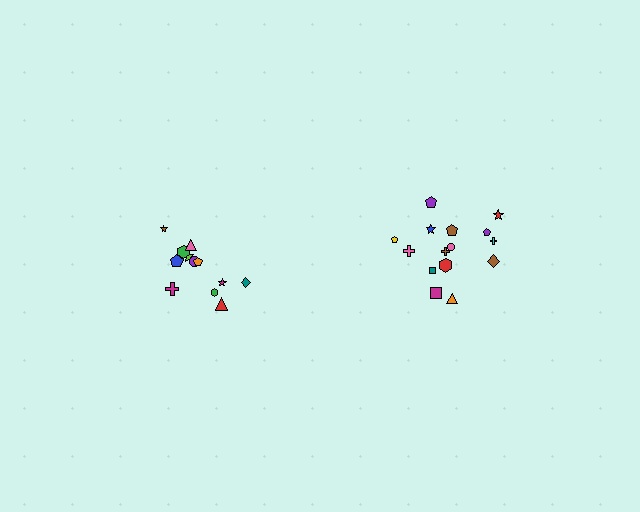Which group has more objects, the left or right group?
The right group.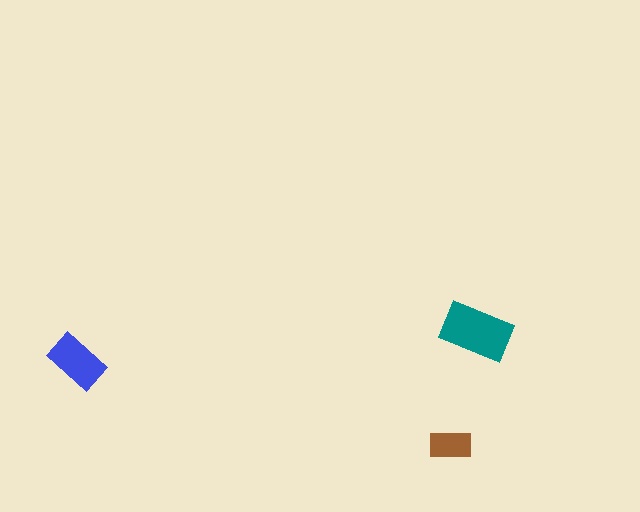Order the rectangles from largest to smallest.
the teal one, the blue one, the brown one.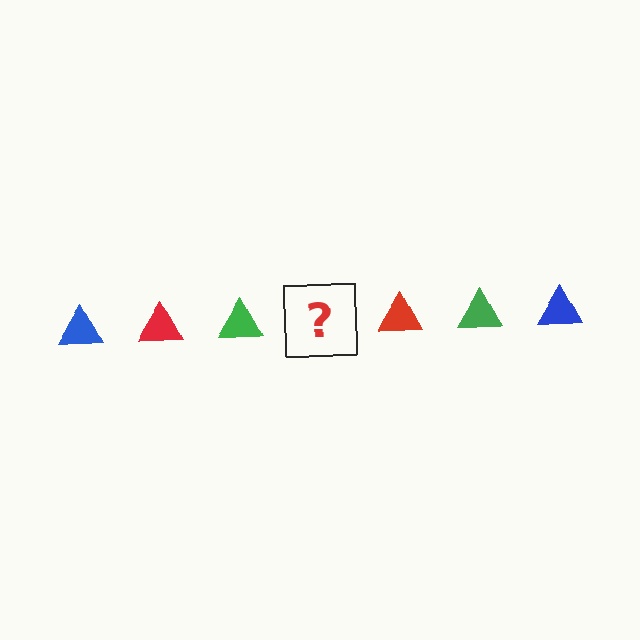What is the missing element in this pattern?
The missing element is a blue triangle.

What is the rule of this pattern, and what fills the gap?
The rule is that the pattern cycles through blue, red, green triangles. The gap should be filled with a blue triangle.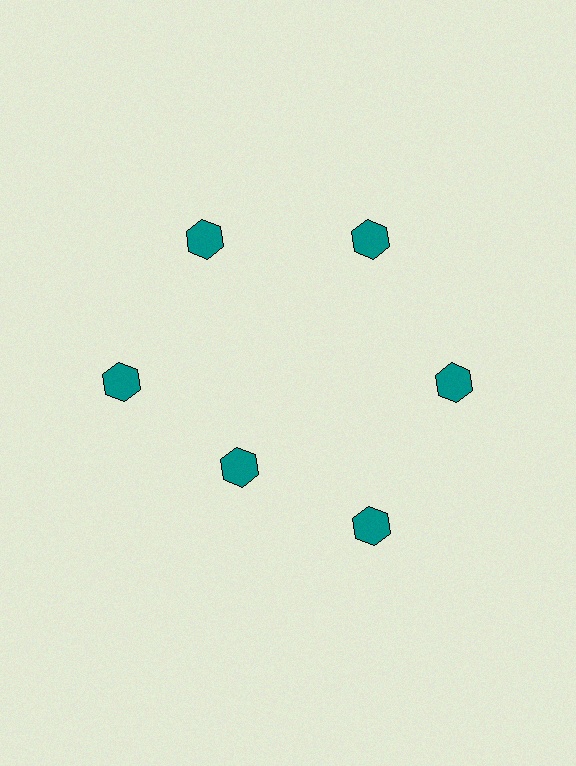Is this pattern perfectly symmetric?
No. The 6 teal hexagons are arranged in a ring, but one element near the 7 o'clock position is pulled inward toward the center, breaking the 6-fold rotational symmetry.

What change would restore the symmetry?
The symmetry would be restored by moving it outward, back onto the ring so that all 6 hexagons sit at equal angles and equal distance from the center.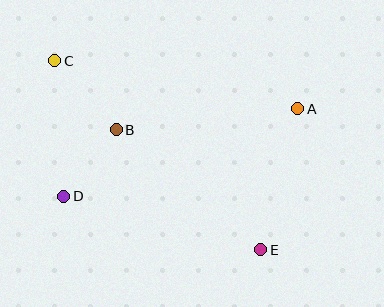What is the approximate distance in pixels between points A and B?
The distance between A and B is approximately 183 pixels.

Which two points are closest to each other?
Points B and D are closest to each other.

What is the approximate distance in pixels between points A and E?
The distance between A and E is approximately 146 pixels.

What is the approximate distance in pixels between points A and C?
The distance between A and C is approximately 248 pixels.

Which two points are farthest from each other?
Points C and E are farthest from each other.